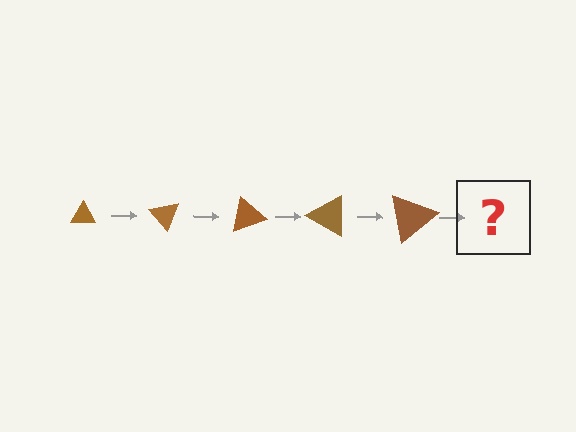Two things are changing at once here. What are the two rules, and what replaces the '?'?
The two rules are that the triangle grows larger each step and it rotates 50 degrees each step. The '?' should be a triangle, larger than the previous one and rotated 250 degrees from the start.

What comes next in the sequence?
The next element should be a triangle, larger than the previous one and rotated 250 degrees from the start.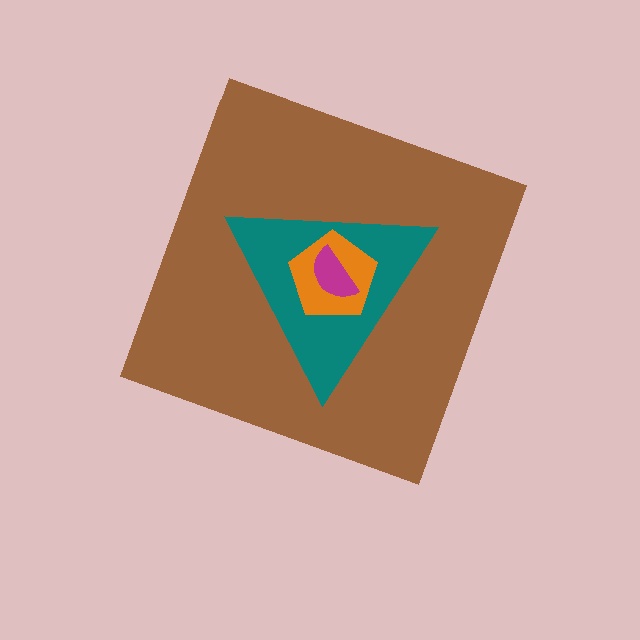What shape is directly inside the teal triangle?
The orange pentagon.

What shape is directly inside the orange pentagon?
The magenta semicircle.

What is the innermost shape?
The magenta semicircle.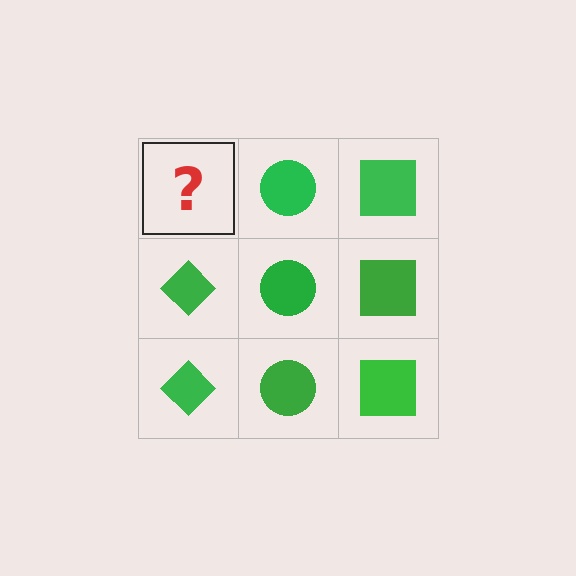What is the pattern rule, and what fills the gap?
The rule is that each column has a consistent shape. The gap should be filled with a green diamond.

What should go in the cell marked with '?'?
The missing cell should contain a green diamond.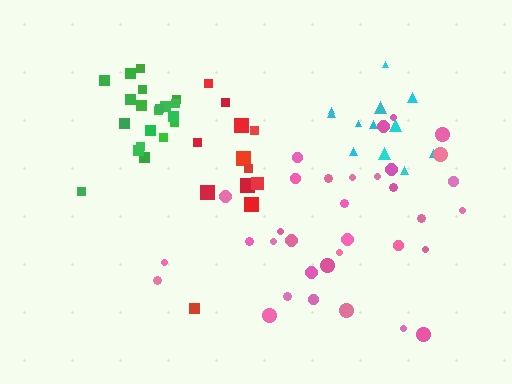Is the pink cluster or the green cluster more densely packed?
Green.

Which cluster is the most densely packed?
Green.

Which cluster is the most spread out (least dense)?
Red.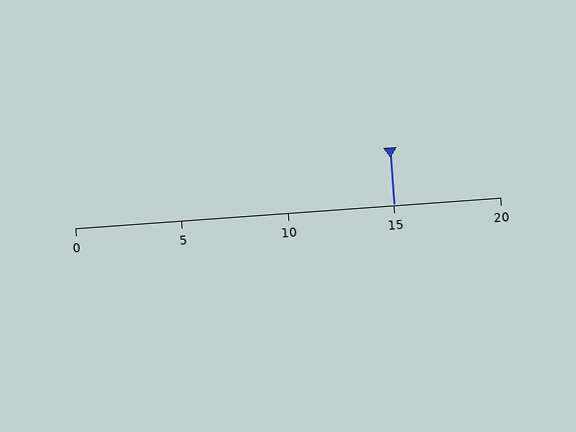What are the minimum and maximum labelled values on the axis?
The axis runs from 0 to 20.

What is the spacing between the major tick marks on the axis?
The major ticks are spaced 5 apart.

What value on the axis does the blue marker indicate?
The marker indicates approximately 15.